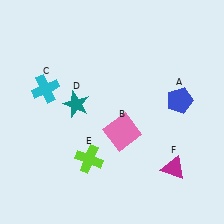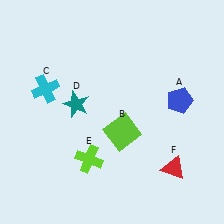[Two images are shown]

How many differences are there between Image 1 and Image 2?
There are 2 differences between the two images.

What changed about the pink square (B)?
In Image 1, B is pink. In Image 2, it changed to lime.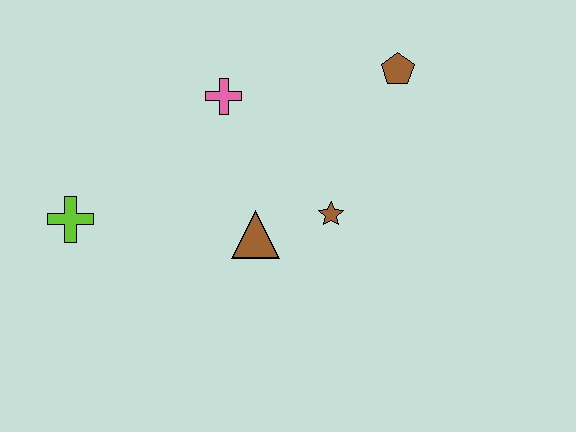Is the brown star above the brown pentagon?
No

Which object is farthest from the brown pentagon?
The lime cross is farthest from the brown pentagon.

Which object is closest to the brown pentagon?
The brown star is closest to the brown pentagon.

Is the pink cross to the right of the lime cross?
Yes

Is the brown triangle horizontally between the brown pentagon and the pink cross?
Yes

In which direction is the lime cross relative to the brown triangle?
The lime cross is to the left of the brown triangle.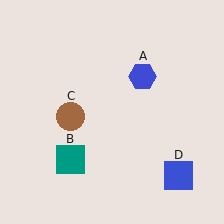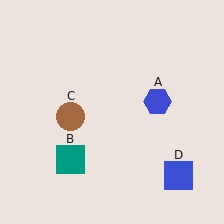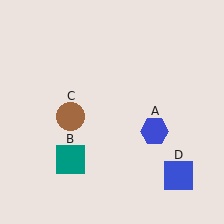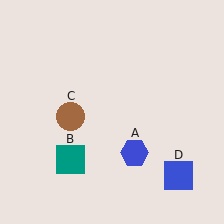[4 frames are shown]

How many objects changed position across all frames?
1 object changed position: blue hexagon (object A).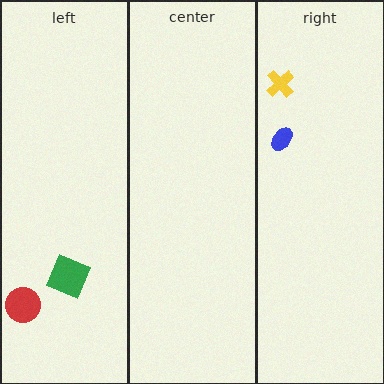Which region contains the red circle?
The left region.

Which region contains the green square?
The left region.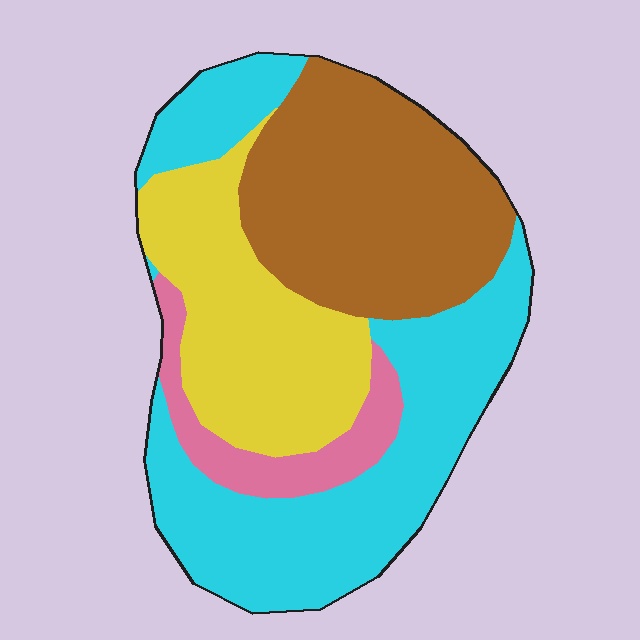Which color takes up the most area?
Cyan, at roughly 35%.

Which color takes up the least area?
Pink, at roughly 10%.